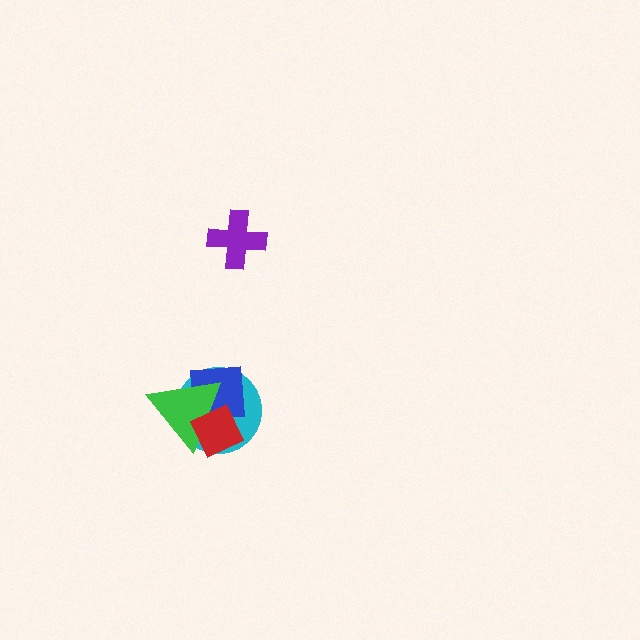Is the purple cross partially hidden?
No, no other shape covers it.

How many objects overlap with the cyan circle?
3 objects overlap with the cyan circle.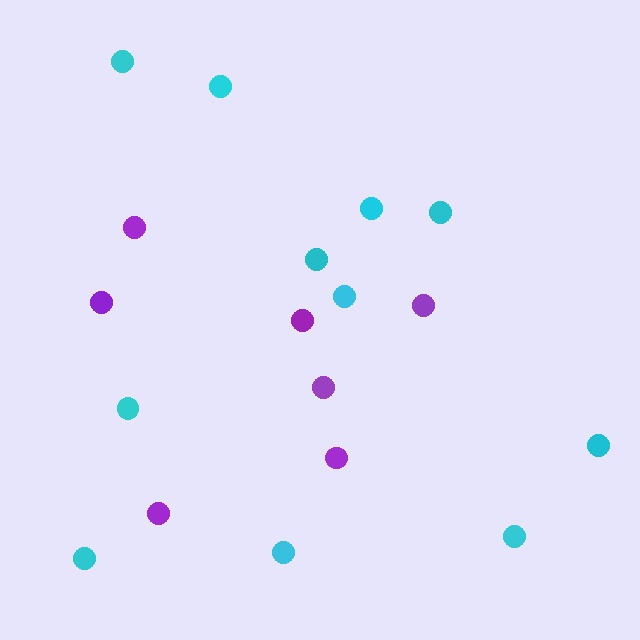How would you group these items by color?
There are 2 groups: one group of purple circles (7) and one group of cyan circles (11).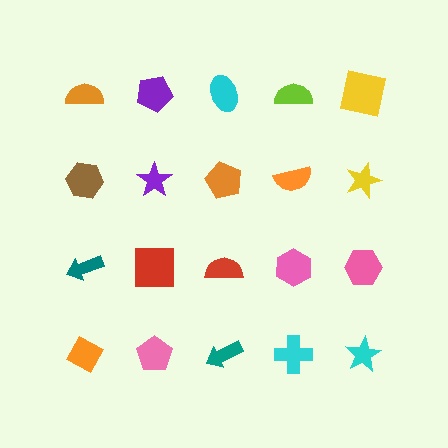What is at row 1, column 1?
An orange semicircle.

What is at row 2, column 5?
A yellow star.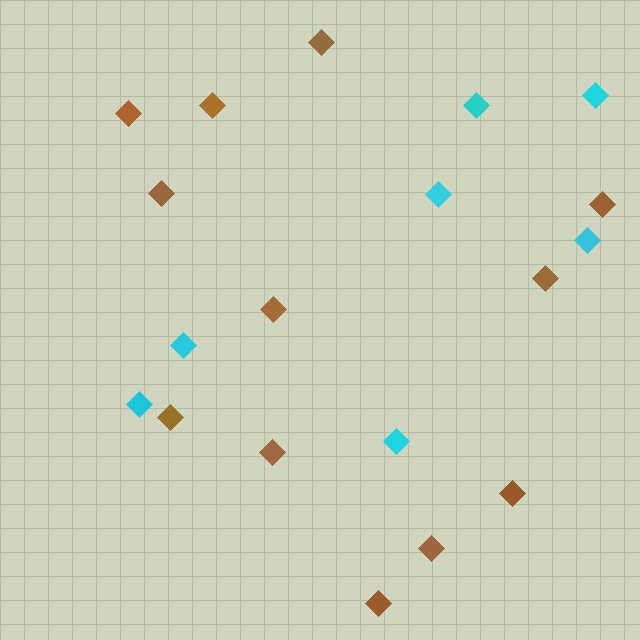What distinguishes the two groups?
There are 2 groups: one group of cyan diamonds (7) and one group of brown diamonds (12).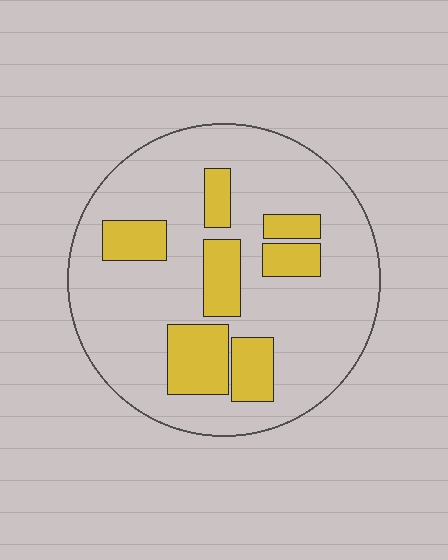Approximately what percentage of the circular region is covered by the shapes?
Approximately 25%.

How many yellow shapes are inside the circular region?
7.